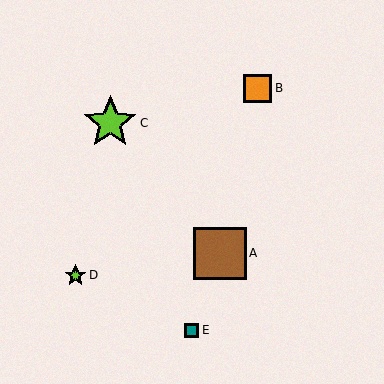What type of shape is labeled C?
Shape C is a lime star.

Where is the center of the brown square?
The center of the brown square is at (220, 253).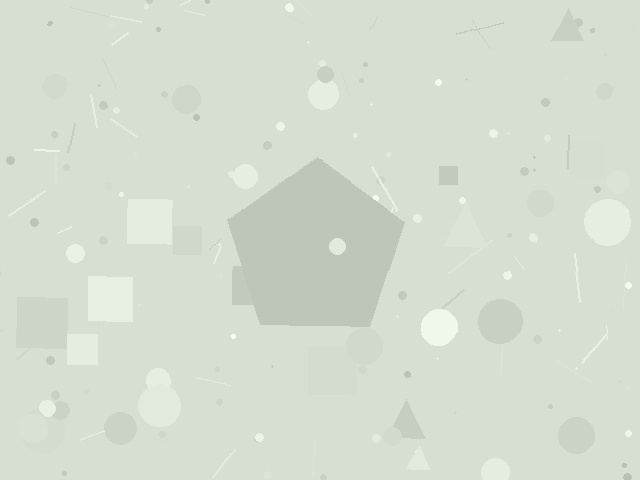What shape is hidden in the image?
A pentagon is hidden in the image.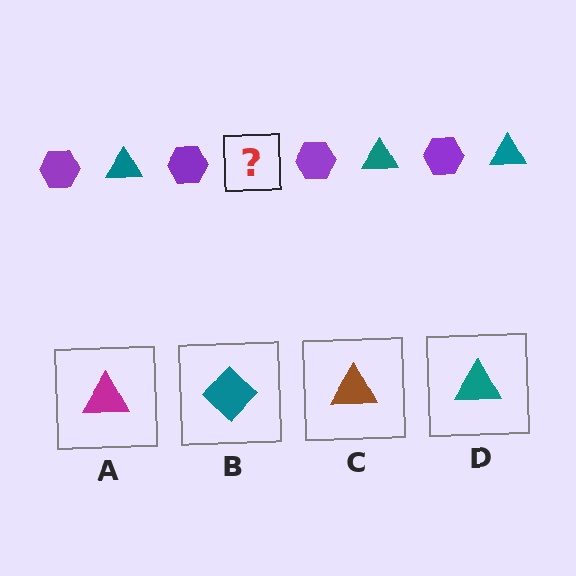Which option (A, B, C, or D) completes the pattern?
D.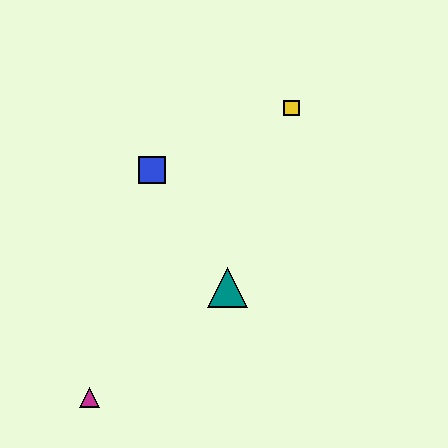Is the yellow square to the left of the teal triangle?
No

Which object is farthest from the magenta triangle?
The yellow square is farthest from the magenta triangle.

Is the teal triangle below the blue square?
Yes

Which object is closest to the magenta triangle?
The teal triangle is closest to the magenta triangle.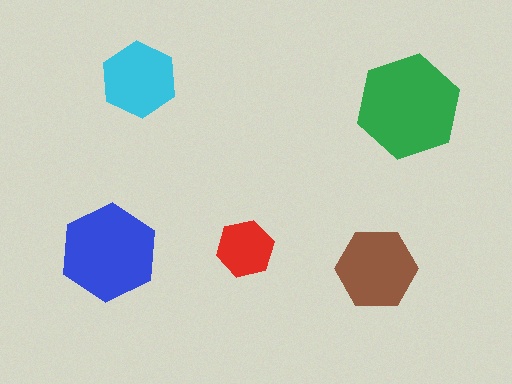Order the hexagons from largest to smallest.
the green one, the blue one, the brown one, the cyan one, the red one.